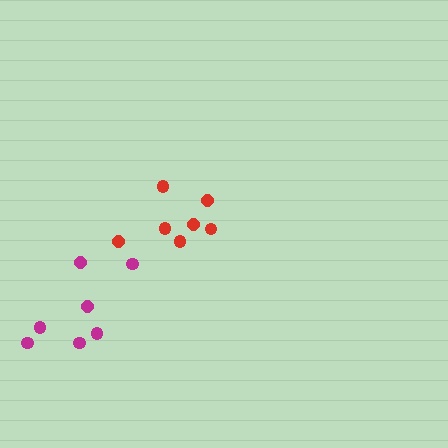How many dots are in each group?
Group 1: 7 dots, Group 2: 7 dots (14 total).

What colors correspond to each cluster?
The clusters are colored: magenta, red.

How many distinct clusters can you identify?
There are 2 distinct clusters.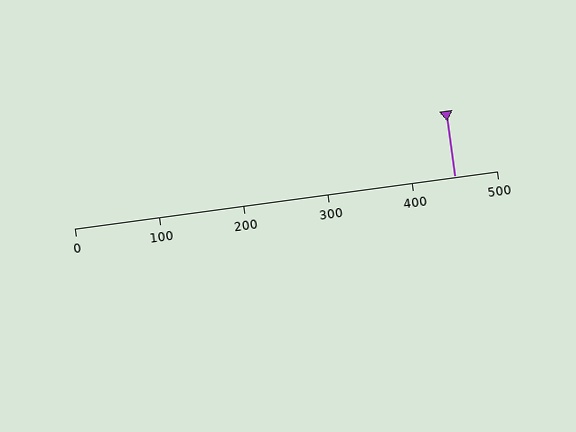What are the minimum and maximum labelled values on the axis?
The axis runs from 0 to 500.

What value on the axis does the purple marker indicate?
The marker indicates approximately 450.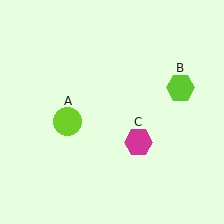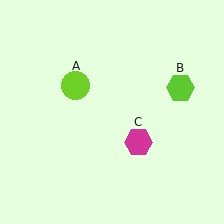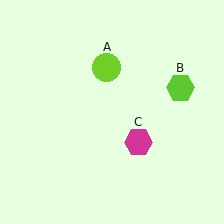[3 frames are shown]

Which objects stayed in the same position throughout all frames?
Lime hexagon (object B) and magenta hexagon (object C) remained stationary.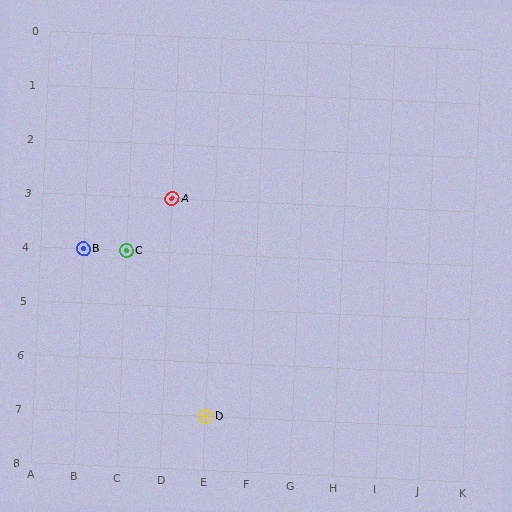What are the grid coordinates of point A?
Point A is at grid coordinates (D, 3).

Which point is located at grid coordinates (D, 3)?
Point A is at (D, 3).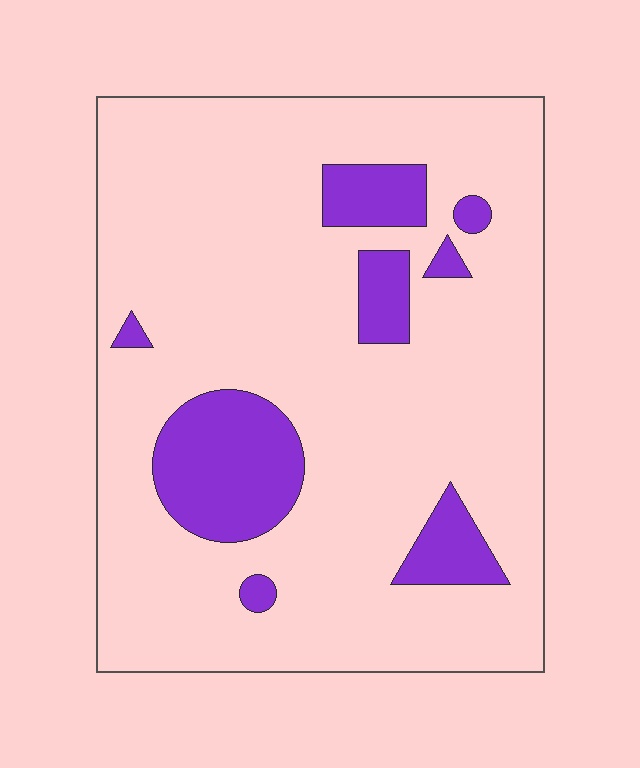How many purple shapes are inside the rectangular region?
8.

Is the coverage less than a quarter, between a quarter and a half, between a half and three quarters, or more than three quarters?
Less than a quarter.